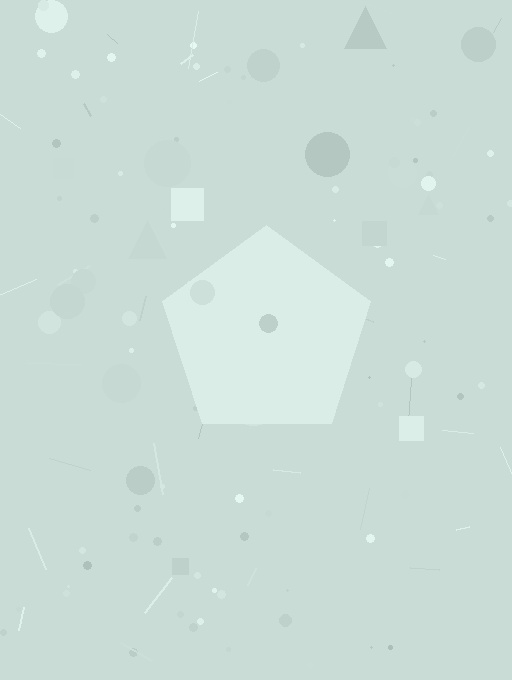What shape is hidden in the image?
A pentagon is hidden in the image.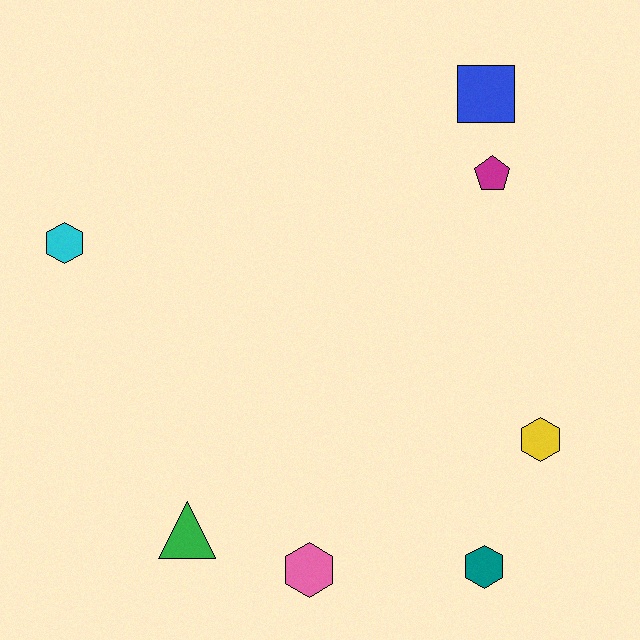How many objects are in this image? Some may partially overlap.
There are 7 objects.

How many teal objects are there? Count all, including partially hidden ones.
There is 1 teal object.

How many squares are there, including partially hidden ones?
There is 1 square.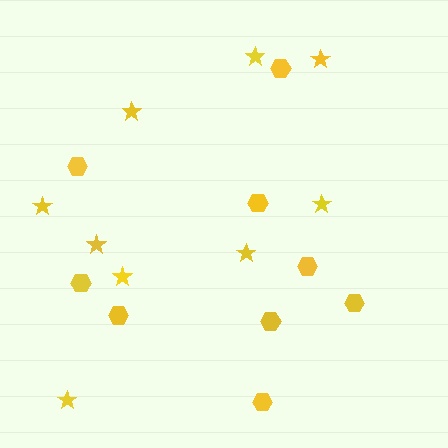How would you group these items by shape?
There are 2 groups: one group of hexagons (9) and one group of stars (9).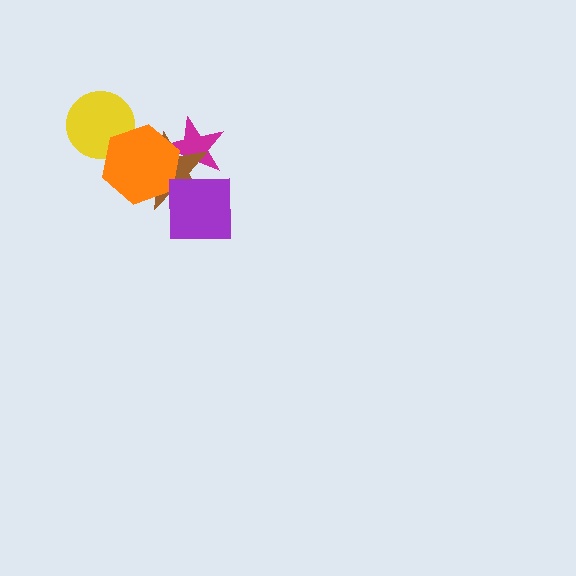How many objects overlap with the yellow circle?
1 object overlaps with the yellow circle.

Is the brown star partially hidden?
Yes, it is partially covered by another shape.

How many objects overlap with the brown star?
3 objects overlap with the brown star.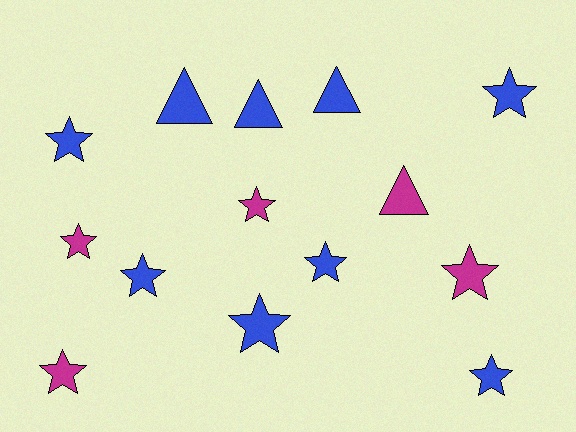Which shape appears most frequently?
Star, with 10 objects.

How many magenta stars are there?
There are 4 magenta stars.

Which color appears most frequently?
Blue, with 9 objects.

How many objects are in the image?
There are 14 objects.